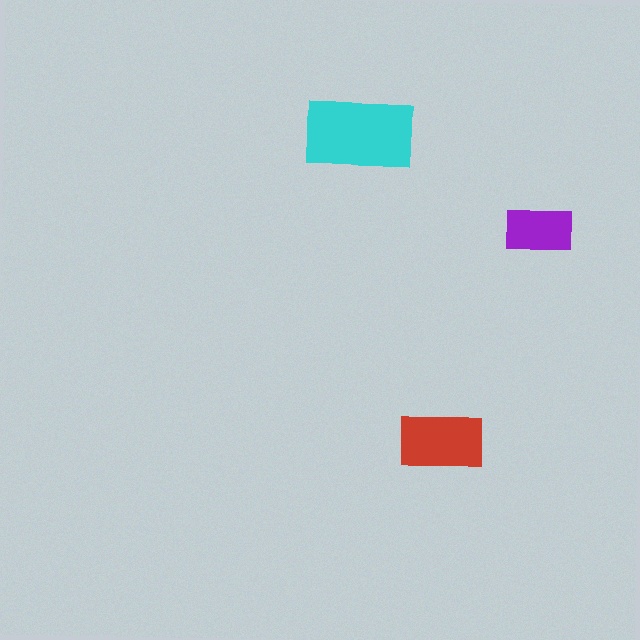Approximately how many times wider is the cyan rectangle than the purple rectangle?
About 1.5 times wider.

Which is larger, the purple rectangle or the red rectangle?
The red one.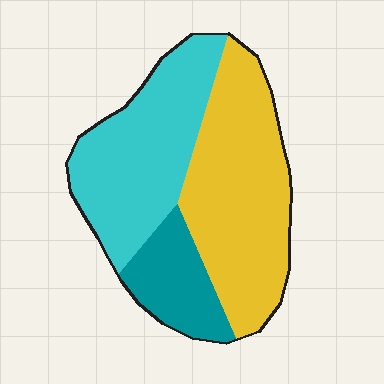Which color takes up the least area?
Teal, at roughly 15%.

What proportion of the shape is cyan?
Cyan covers 38% of the shape.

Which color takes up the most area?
Yellow, at roughly 45%.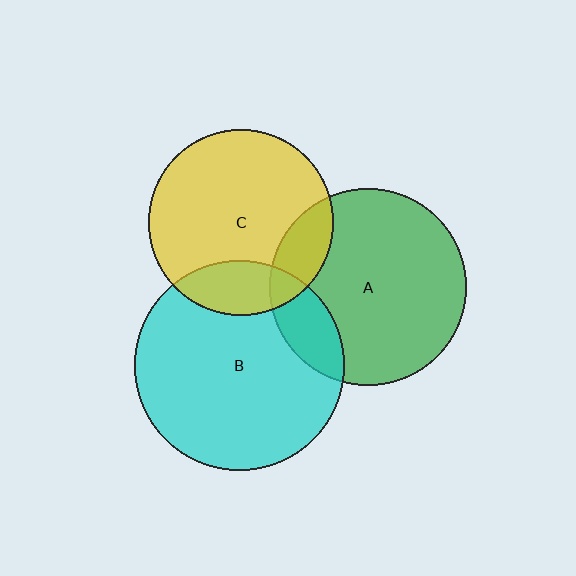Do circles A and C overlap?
Yes.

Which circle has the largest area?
Circle B (cyan).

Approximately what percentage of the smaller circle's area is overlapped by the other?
Approximately 15%.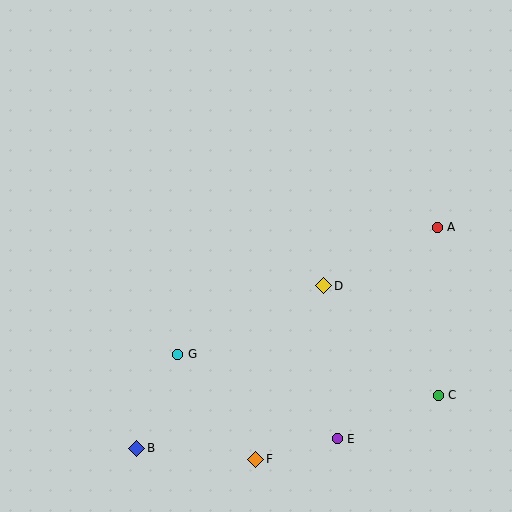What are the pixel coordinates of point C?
Point C is at (438, 395).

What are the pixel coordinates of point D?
Point D is at (324, 286).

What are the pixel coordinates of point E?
Point E is at (337, 439).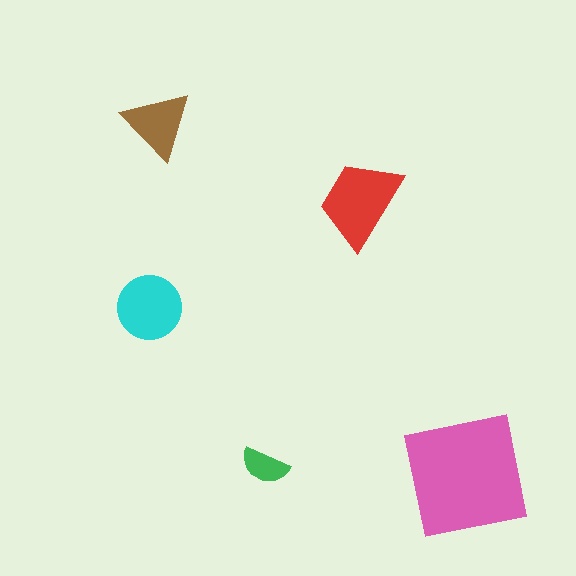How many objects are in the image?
There are 5 objects in the image.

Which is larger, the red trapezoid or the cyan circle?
The red trapezoid.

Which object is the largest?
The pink square.